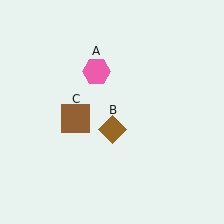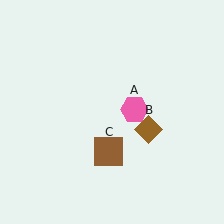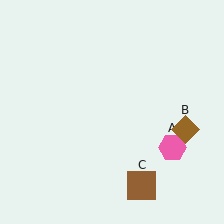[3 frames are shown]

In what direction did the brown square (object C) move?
The brown square (object C) moved down and to the right.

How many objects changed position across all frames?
3 objects changed position: pink hexagon (object A), brown diamond (object B), brown square (object C).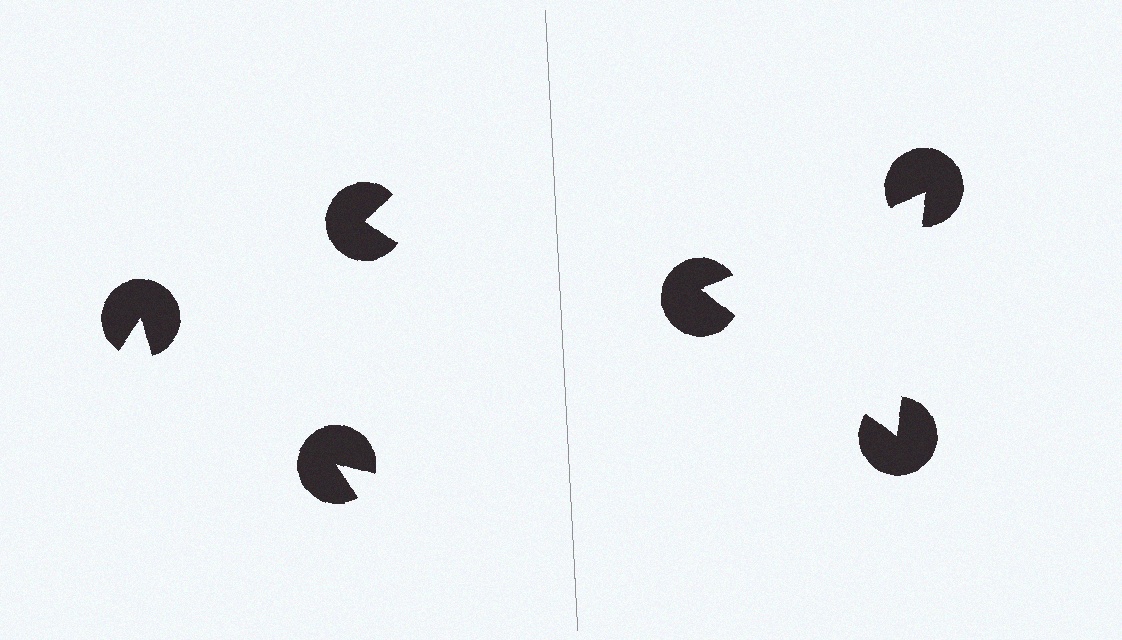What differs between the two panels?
The pac-man discs are positioned identically on both sides; only the wedge orientations differ. On the right they align to a triangle; on the left they are misaligned.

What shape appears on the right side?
An illusory triangle.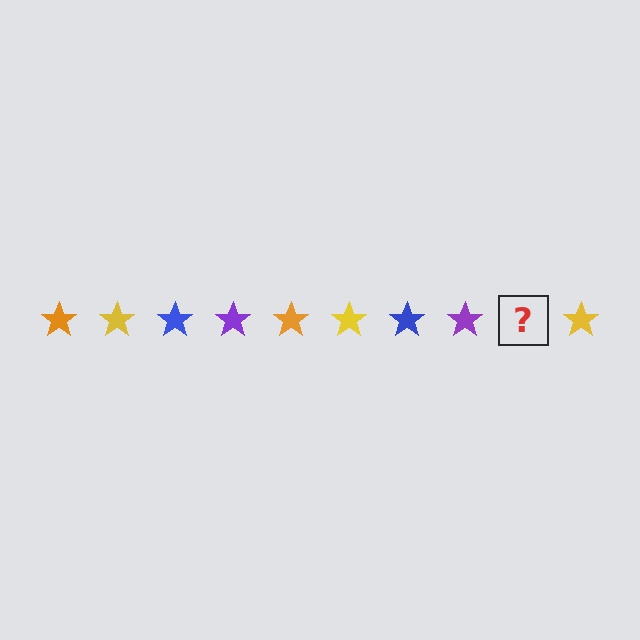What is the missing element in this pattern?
The missing element is an orange star.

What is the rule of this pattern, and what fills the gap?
The rule is that the pattern cycles through orange, yellow, blue, purple stars. The gap should be filled with an orange star.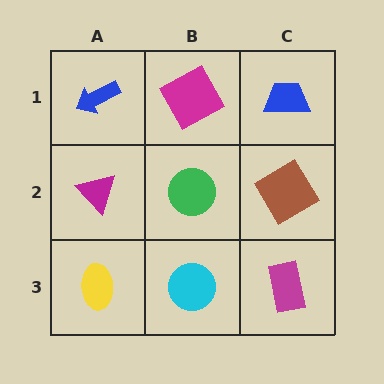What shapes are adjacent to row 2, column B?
A magenta square (row 1, column B), a cyan circle (row 3, column B), a magenta triangle (row 2, column A), a brown diamond (row 2, column C).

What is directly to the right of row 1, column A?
A magenta square.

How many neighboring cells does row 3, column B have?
3.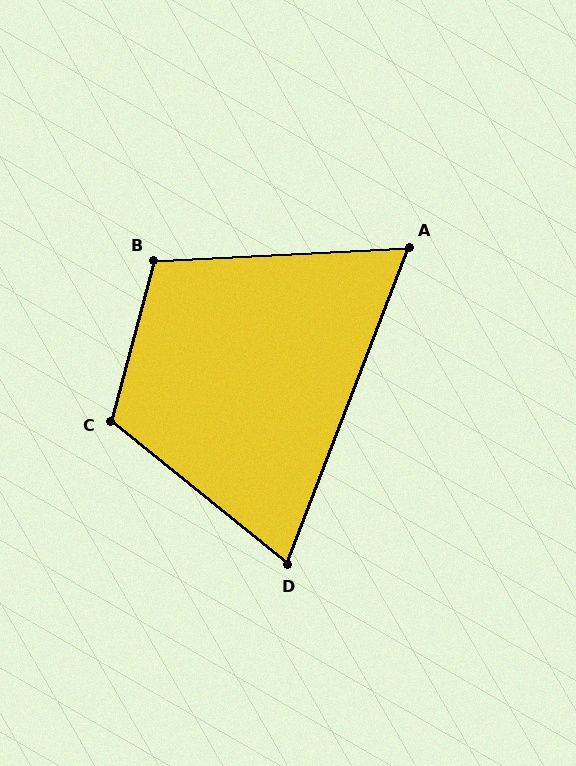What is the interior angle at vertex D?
Approximately 72 degrees (acute).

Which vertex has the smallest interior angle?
A, at approximately 66 degrees.